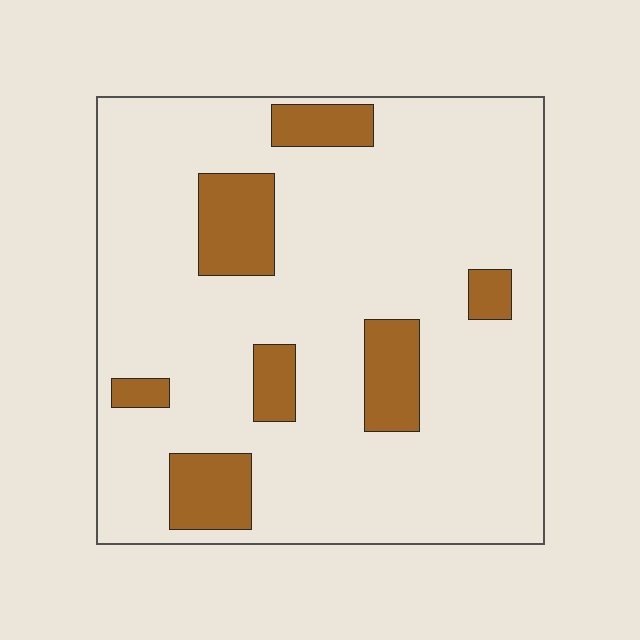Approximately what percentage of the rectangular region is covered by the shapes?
Approximately 15%.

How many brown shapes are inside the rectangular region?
7.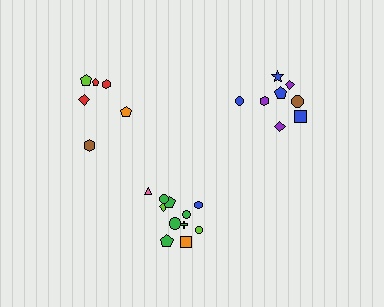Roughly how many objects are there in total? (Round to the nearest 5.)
Roughly 25 objects in total.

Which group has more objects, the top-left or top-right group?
The top-right group.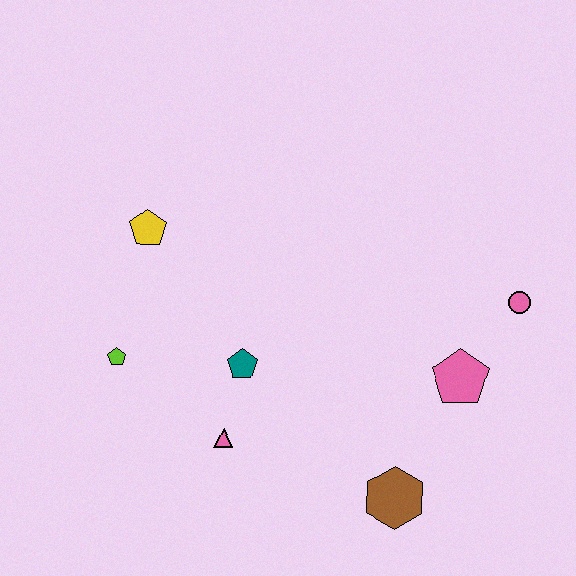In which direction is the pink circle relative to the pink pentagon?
The pink circle is above the pink pentagon.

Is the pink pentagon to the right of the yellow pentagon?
Yes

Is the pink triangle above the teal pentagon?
No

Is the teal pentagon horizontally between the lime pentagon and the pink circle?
Yes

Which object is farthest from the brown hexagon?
The yellow pentagon is farthest from the brown hexagon.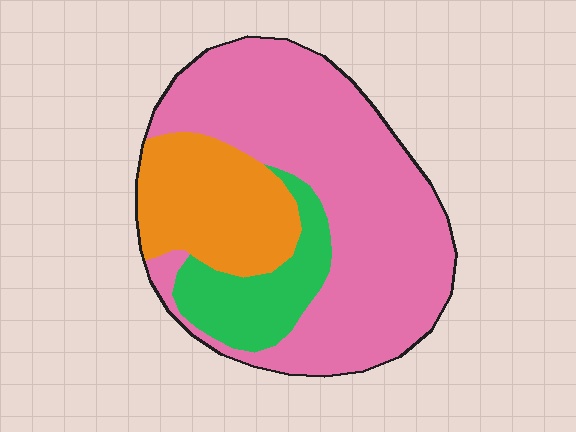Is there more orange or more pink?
Pink.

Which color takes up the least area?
Green, at roughly 15%.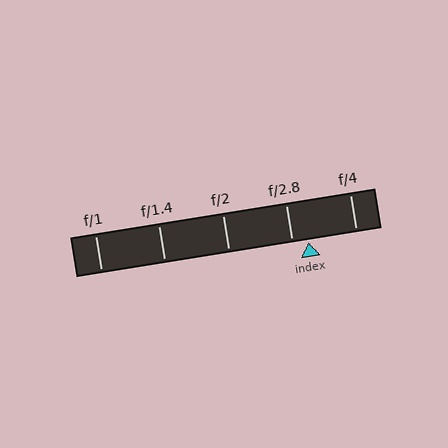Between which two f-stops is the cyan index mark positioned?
The index mark is between f/2.8 and f/4.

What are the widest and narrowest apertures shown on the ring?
The widest aperture shown is f/1 and the narrowest is f/4.